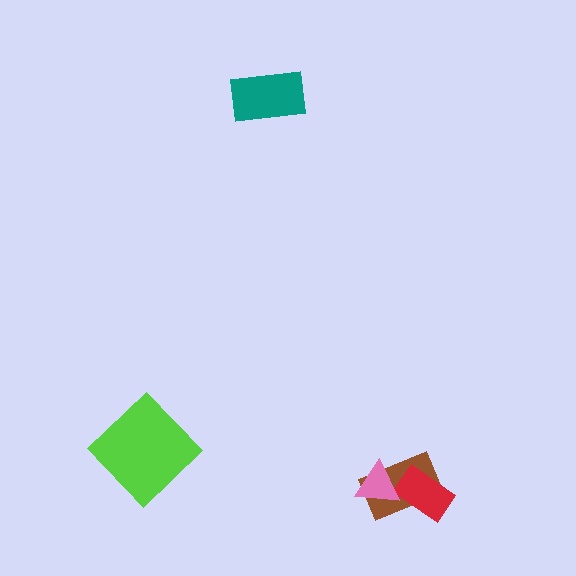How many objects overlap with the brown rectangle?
2 objects overlap with the brown rectangle.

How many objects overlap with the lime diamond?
0 objects overlap with the lime diamond.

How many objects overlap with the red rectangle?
2 objects overlap with the red rectangle.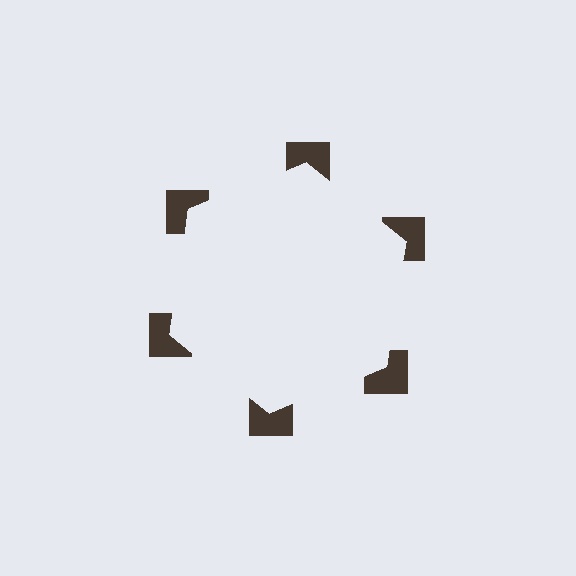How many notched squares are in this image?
There are 6 — one at each vertex of the illusory hexagon.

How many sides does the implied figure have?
6 sides.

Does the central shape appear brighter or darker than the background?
It typically appears slightly brighter than the background, even though no actual brightness change is drawn.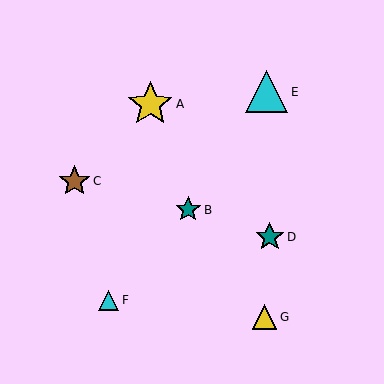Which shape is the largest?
The yellow star (labeled A) is the largest.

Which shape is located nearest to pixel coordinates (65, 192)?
The brown star (labeled C) at (74, 181) is nearest to that location.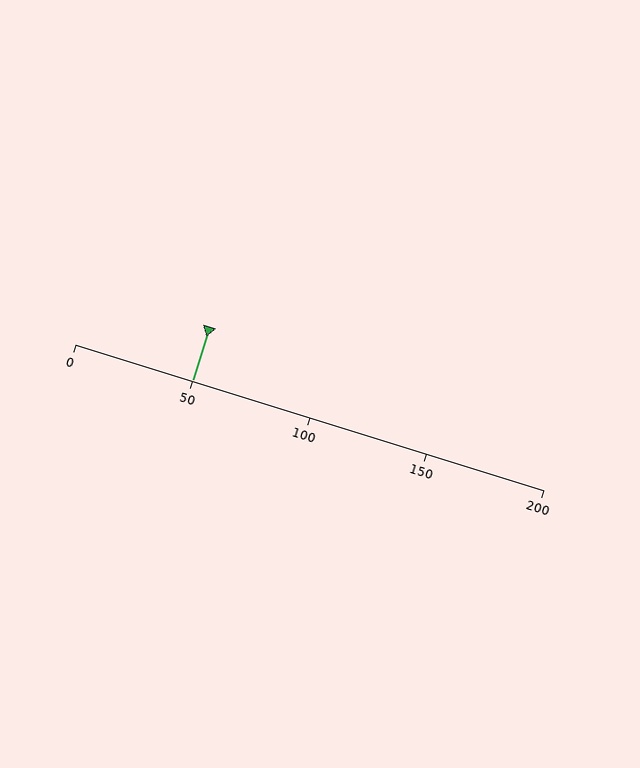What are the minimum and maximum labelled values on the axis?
The axis runs from 0 to 200.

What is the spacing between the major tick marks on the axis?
The major ticks are spaced 50 apart.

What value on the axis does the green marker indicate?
The marker indicates approximately 50.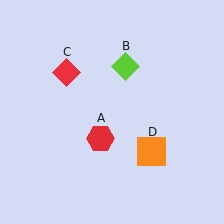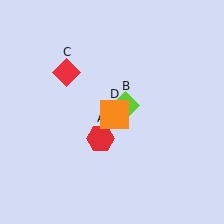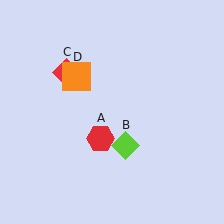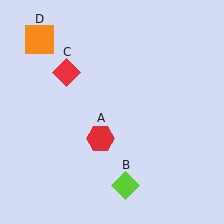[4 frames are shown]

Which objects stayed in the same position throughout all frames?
Red hexagon (object A) and red diamond (object C) remained stationary.